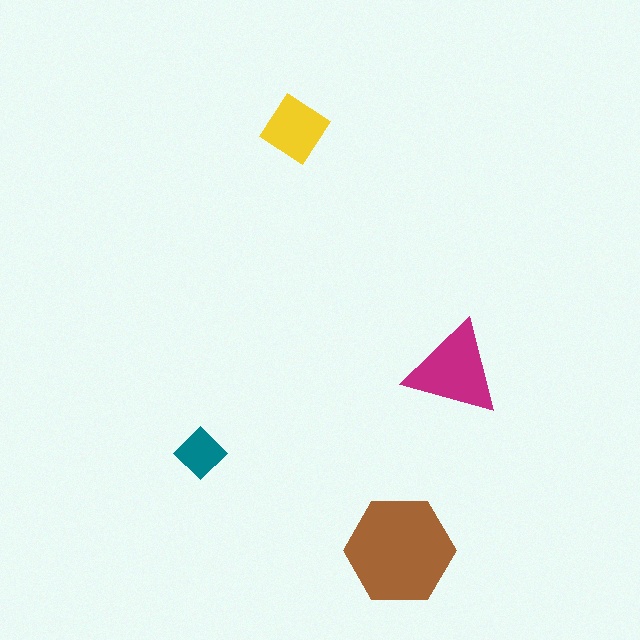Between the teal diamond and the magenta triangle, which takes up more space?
The magenta triangle.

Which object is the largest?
The brown hexagon.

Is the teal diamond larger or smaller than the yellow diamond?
Smaller.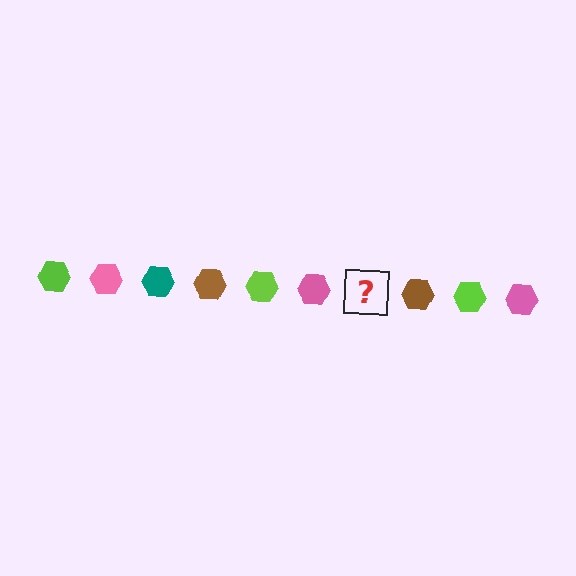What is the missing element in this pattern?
The missing element is a teal hexagon.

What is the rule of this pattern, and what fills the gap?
The rule is that the pattern cycles through lime, pink, teal, brown hexagons. The gap should be filled with a teal hexagon.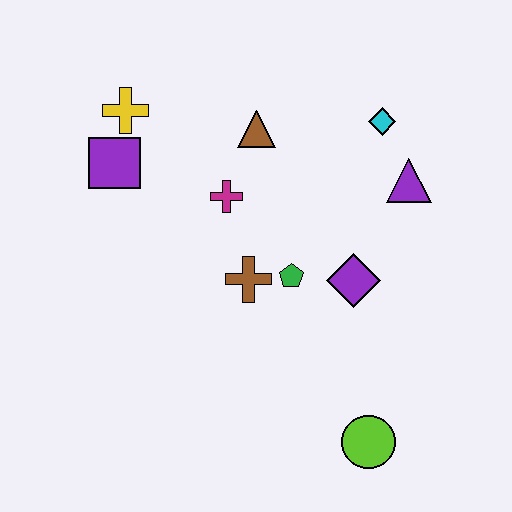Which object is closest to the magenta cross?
The brown triangle is closest to the magenta cross.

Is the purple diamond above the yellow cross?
No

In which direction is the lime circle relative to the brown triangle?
The lime circle is below the brown triangle.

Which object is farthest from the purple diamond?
The yellow cross is farthest from the purple diamond.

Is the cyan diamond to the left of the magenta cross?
No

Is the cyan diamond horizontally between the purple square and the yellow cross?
No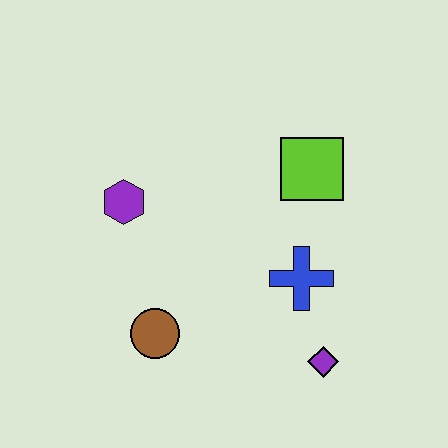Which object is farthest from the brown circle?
The lime square is farthest from the brown circle.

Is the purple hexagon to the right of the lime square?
No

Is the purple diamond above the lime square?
No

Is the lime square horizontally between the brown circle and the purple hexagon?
No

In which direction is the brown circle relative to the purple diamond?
The brown circle is to the left of the purple diamond.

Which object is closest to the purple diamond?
The blue cross is closest to the purple diamond.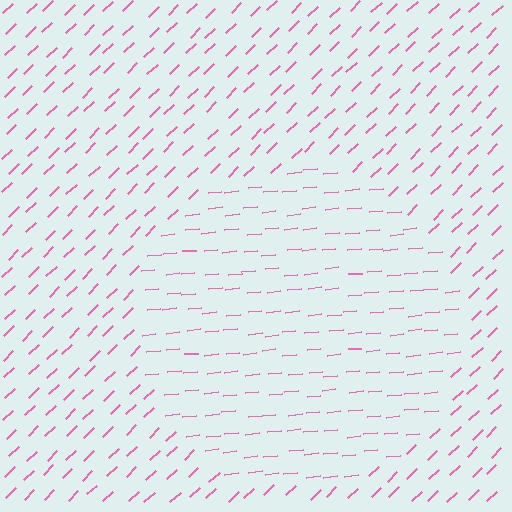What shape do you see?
I see a circle.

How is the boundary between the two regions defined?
The boundary is defined purely by a change in line orientation (approximately 38 degrees difference). All lines are the same color and thickness.